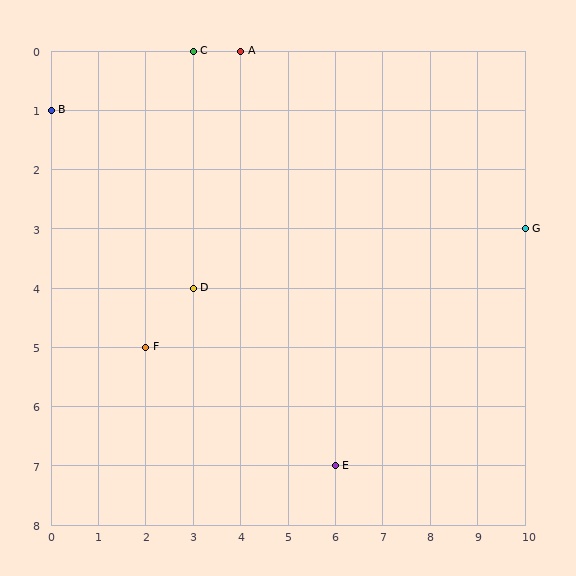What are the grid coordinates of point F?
Point F is at grid coordinates (2, 5).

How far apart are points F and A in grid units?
Points F and A are 2 columns and 5 rows apart (about 5.4 grid units diagonally).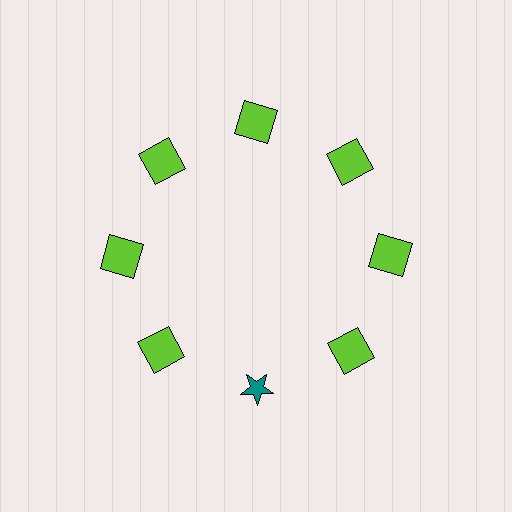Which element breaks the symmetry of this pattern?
The teal star at roughly the 6 o'clock position breaks the symmetry. All other shapes are lime squares.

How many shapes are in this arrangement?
There are 8 shapes arranged in a ring pattern.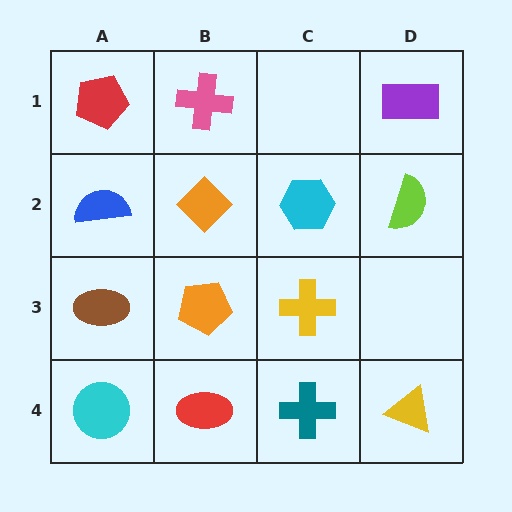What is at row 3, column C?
A yellow cross.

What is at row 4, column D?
A yellow triangle.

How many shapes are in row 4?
4 shapes.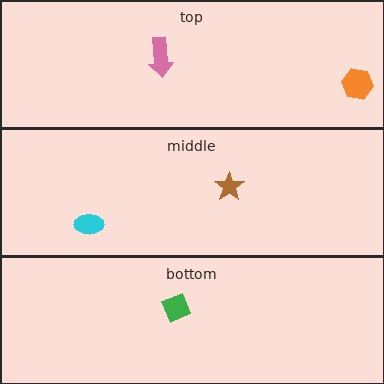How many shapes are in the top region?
2.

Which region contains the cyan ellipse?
The middle region.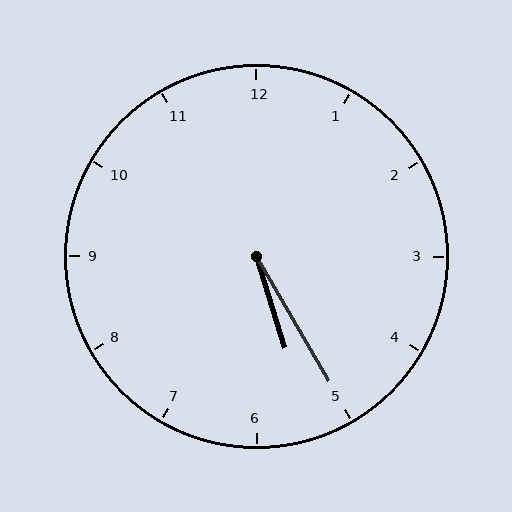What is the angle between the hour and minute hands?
Approximately 12 degrees.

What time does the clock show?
5:25.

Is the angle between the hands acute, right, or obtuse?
It is acute.